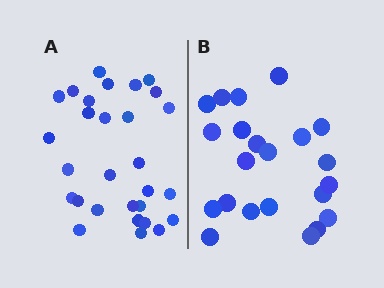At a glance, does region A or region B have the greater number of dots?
Region A (the left region) has more dots.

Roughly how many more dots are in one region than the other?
Region A has roughly 8 or so more dots than region B.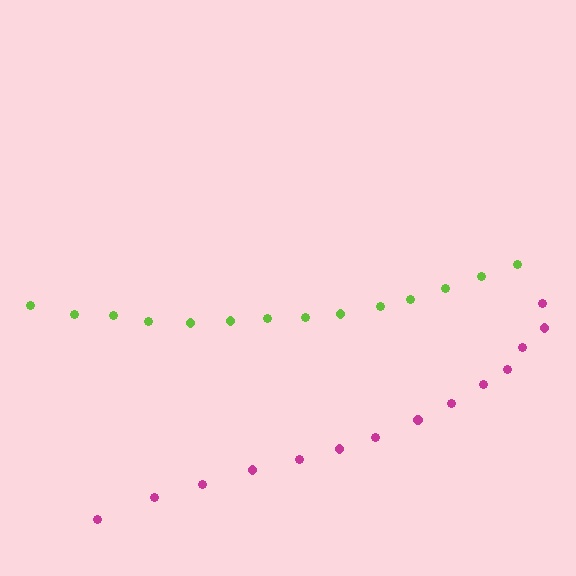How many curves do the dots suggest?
There are 2 distinct paths.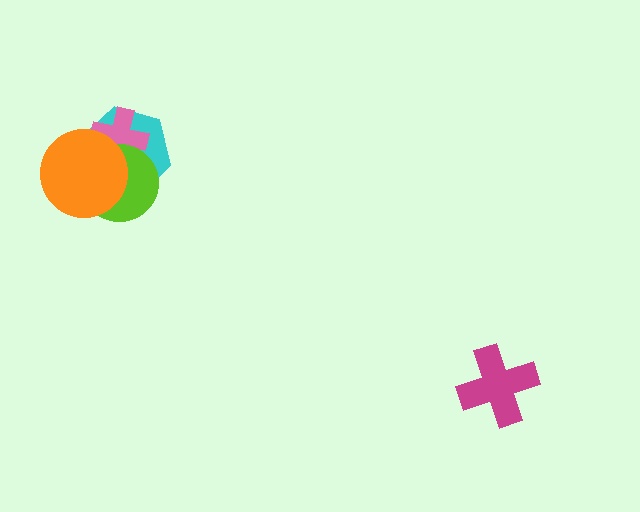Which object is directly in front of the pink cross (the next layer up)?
The lime circle is directly in front of the pink cross.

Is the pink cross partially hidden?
Yes, it is partially covered by another shape.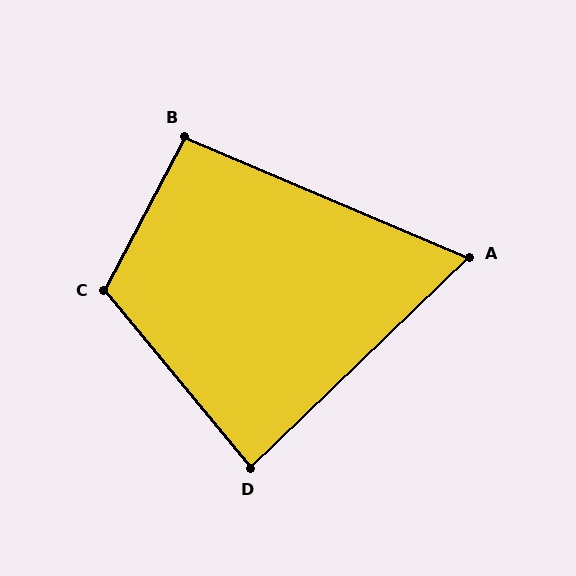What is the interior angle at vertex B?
Approximately 94 degrees (approximately right).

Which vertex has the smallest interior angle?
A, at approximately 67 degrees.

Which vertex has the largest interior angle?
C, at approximately 113 degrees.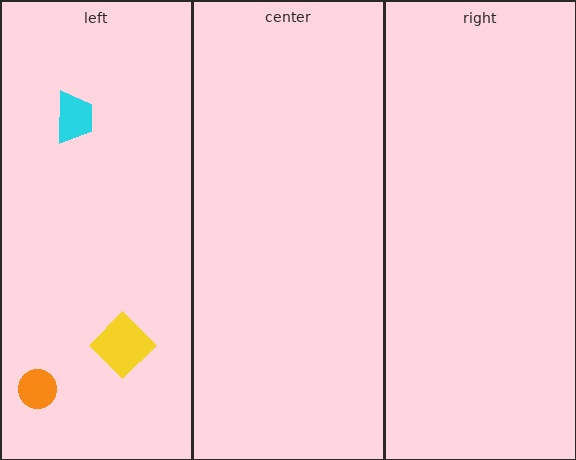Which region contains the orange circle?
The left region.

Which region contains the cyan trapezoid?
The left region.